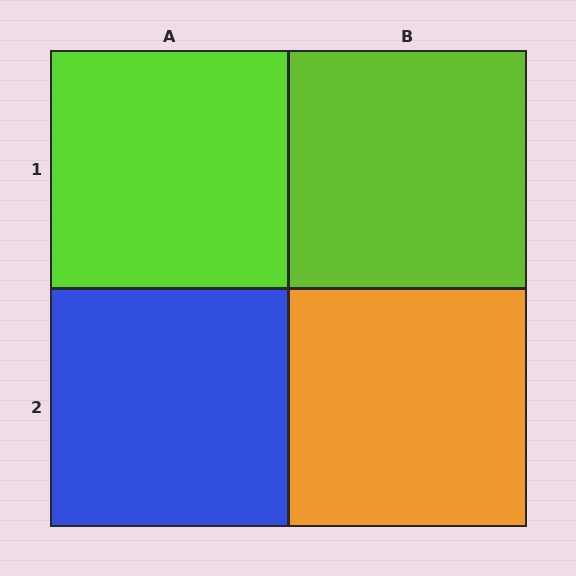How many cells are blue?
1 cell is blue.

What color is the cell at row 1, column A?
Lime.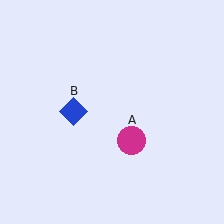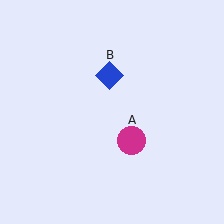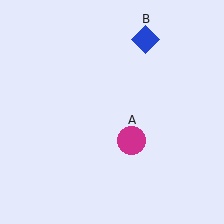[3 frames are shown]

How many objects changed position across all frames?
1 object changed position: blue diamond (object B).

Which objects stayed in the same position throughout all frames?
Magenta circle (object A) remained stationary.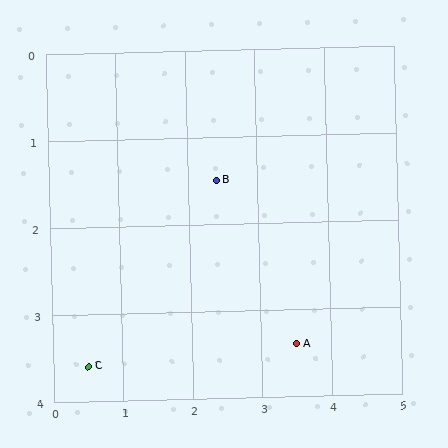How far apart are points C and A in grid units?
Points C and A are about 3.0 grid units apart.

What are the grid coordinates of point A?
Point A is at approximately (3.5, 3.4).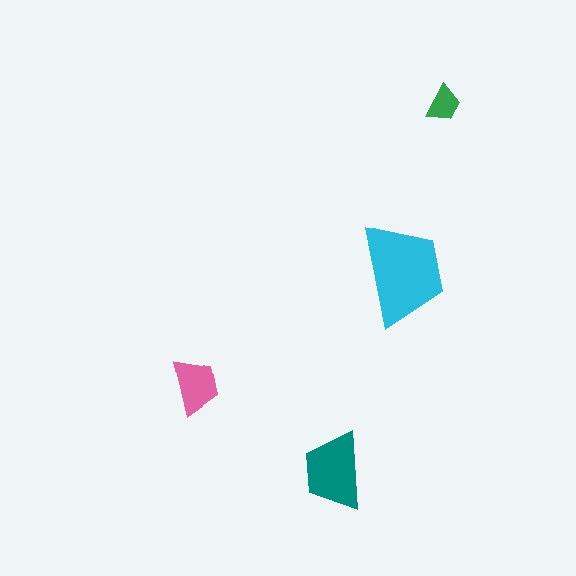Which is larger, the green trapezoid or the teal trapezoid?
The teal one.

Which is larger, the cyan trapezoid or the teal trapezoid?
The cyan one.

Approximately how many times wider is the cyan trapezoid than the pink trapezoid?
About 2 times wider.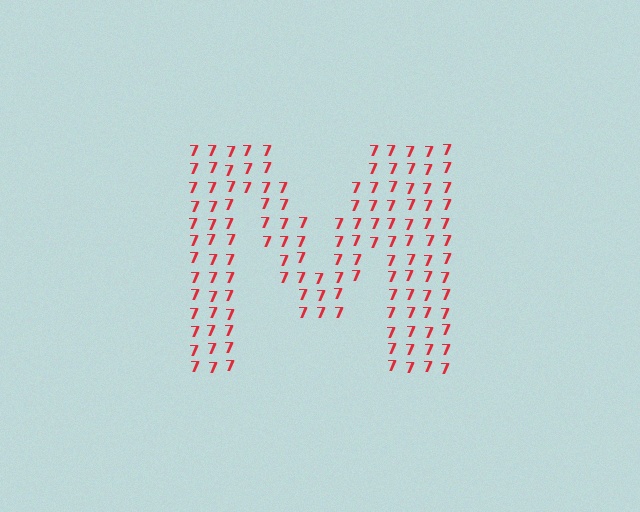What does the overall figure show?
The overall figure shows the letter M.